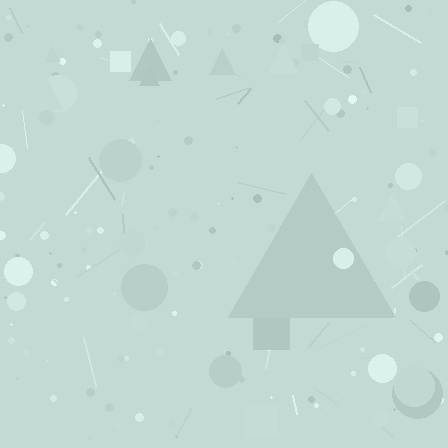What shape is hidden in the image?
A triangle is hidden in the image.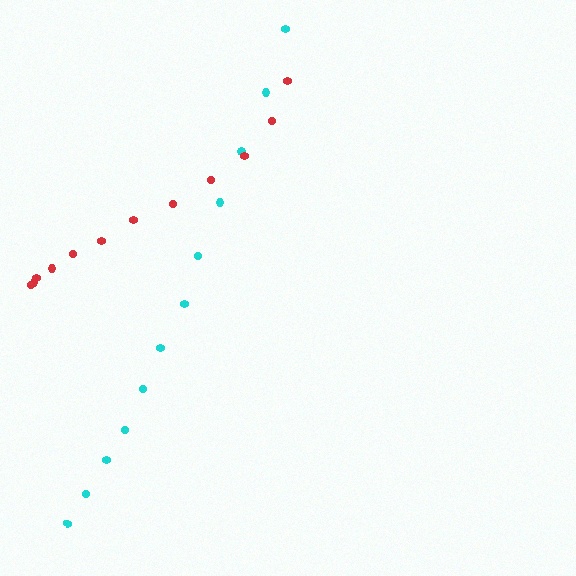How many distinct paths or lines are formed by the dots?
There are 2 distinct paths.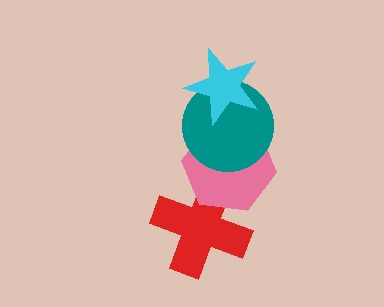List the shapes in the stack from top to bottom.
From top to bottom: the cyan star, the teal circle, the pink hexagon, the red cross.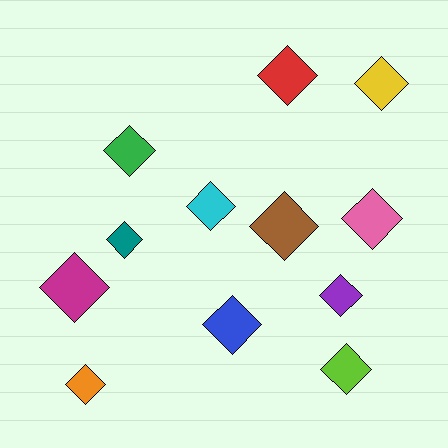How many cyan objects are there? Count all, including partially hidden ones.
There is 1 cyan object.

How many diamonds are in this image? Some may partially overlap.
There are 12 diamonds.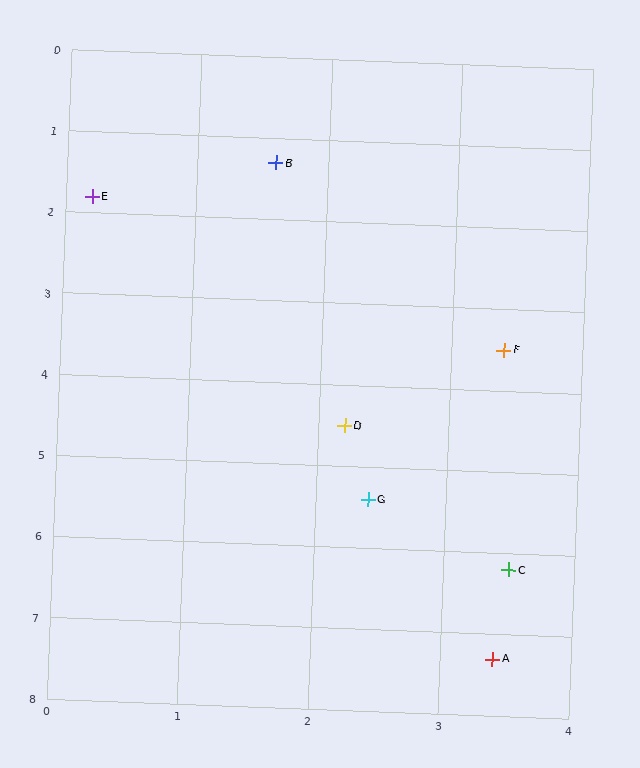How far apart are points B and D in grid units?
Points B and D are about 3.3 grid units apart.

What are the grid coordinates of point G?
Point G is at approximately (2.4, 5.4).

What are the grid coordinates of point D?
Point D is at approximately (2.2, 4.5).